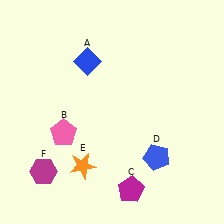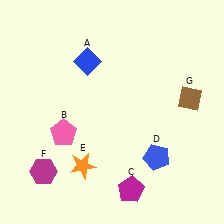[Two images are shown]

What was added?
A brown diamond (G) was added in Image 2.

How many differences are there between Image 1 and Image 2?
There is 1 difference between the two images.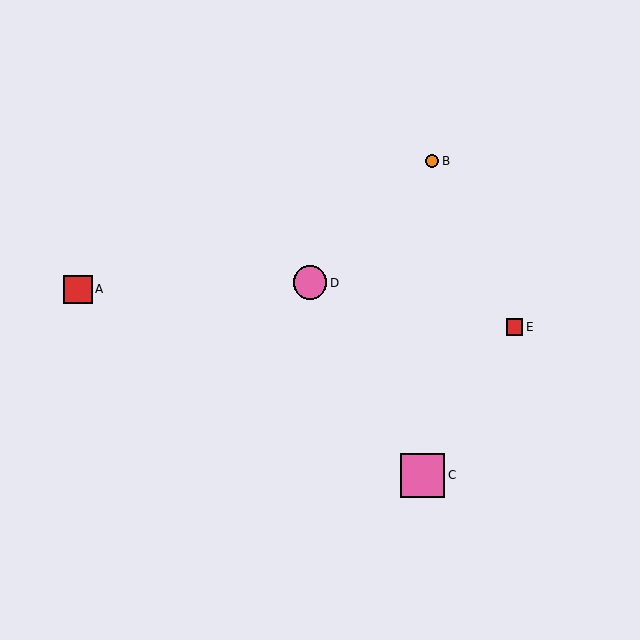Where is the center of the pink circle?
The center of the pink circle is at (310, 283).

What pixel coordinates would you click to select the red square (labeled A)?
Click at (78, 289) to select the red square A.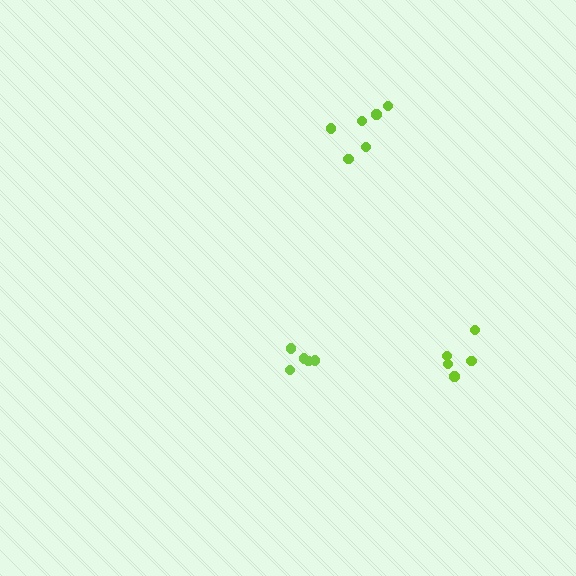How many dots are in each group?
Group 1: 5 dots, Group 2: 5 dots, Group 3: 6 dots (16 total).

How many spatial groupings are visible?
There are 3 spatial groupings.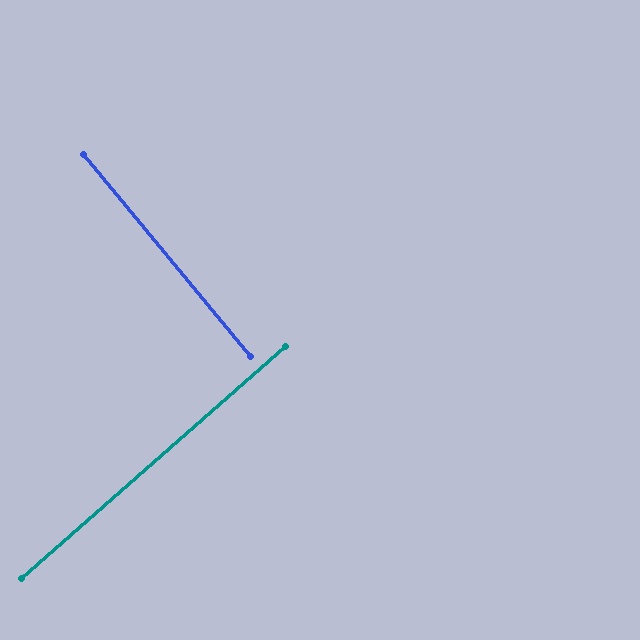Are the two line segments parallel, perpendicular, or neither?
Perpendicular — they meet at approximately 88°.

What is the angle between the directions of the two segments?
Approximately 88 degrees.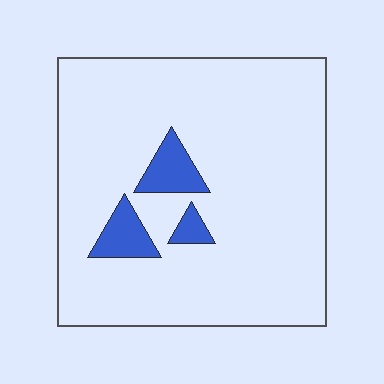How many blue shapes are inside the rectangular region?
3.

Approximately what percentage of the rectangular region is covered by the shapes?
Approximately 10%.